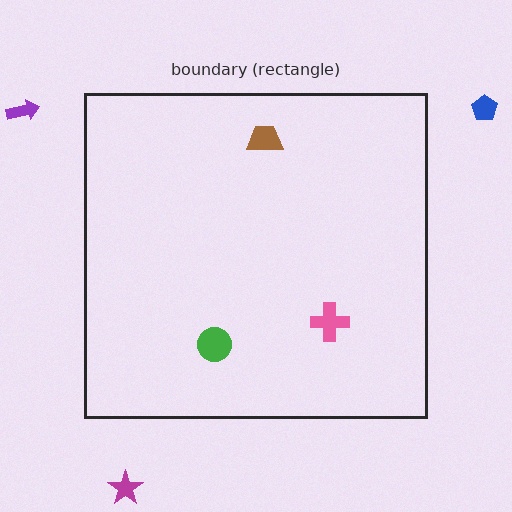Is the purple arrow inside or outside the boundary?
Outside.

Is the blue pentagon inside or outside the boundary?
Outside.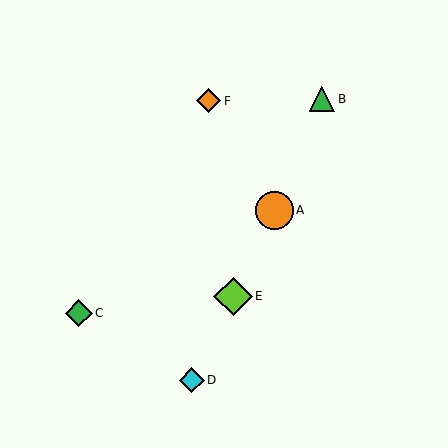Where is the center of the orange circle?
The center of the orange circle is at (274, 210).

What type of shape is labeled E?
Shape E is a lime diamond.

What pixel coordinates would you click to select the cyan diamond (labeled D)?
Click at (192, 380) to select the cyan diamond D.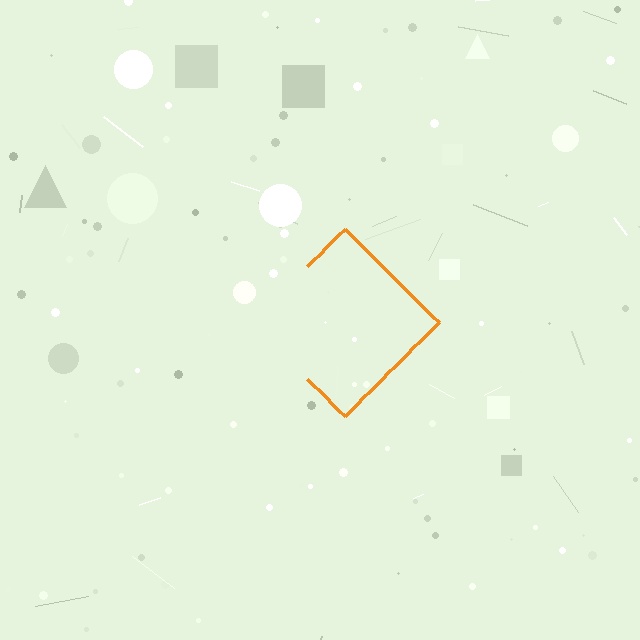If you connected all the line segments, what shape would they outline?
They would outline a diamond.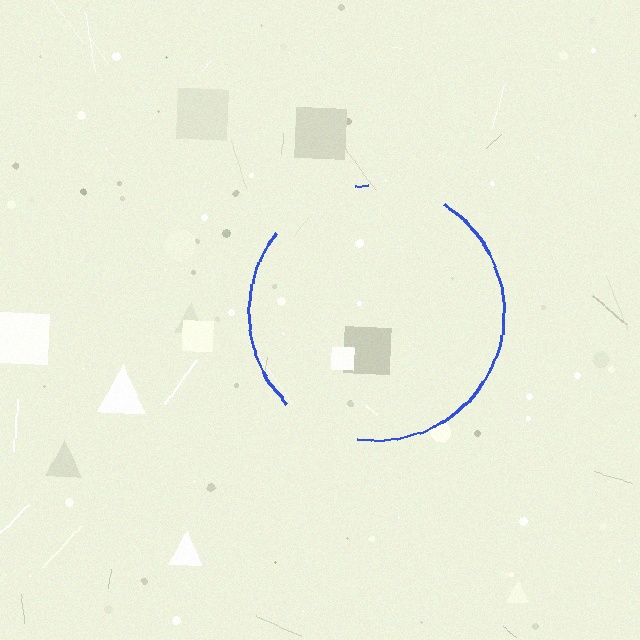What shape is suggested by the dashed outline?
The dashed outline suggests a circle.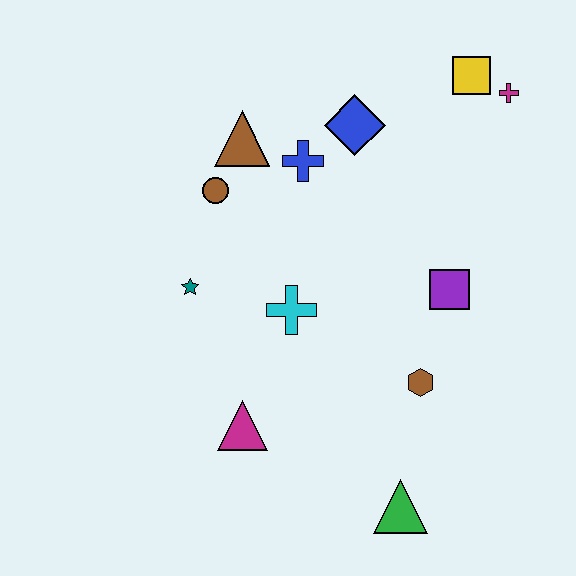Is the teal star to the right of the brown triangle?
No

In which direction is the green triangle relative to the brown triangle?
The green triangle is below the brown triangle.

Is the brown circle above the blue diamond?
No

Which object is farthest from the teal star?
The magenta cross is farthest from the teal star.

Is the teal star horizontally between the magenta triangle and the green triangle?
No